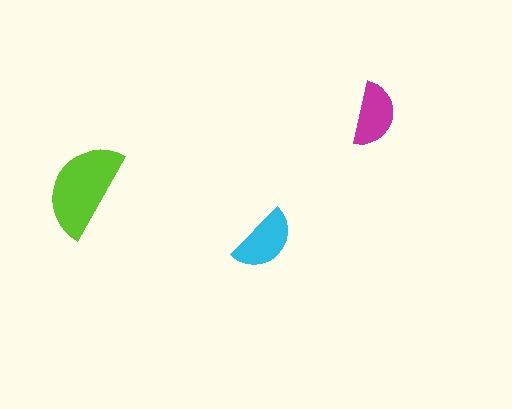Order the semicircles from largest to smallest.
the lime one, the cyan one, the magenta one.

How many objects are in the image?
There are 3 objects in the image.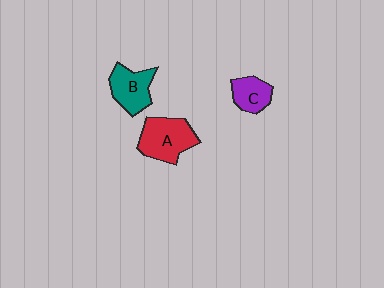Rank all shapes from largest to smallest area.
From largest to smallest: A (red), B (teal), C (purple).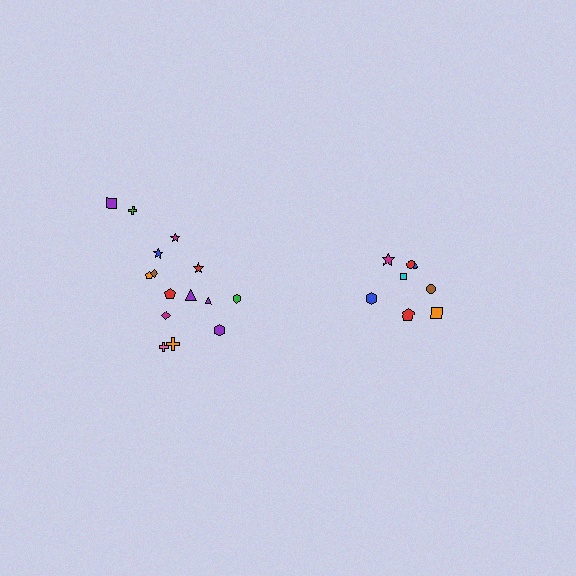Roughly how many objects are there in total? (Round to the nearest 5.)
Roughly 25 objects in total.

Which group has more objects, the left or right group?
The left group.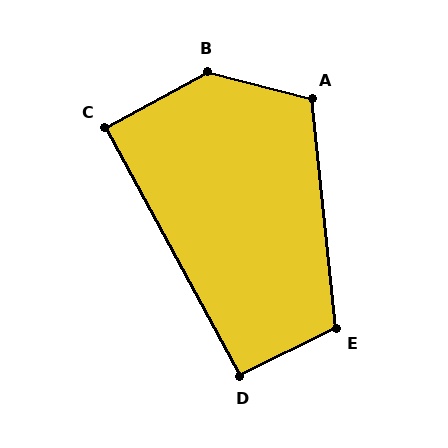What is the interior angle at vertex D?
Approximately 92 degrees (approximately right).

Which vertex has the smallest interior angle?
C, at approximately 90 degrees.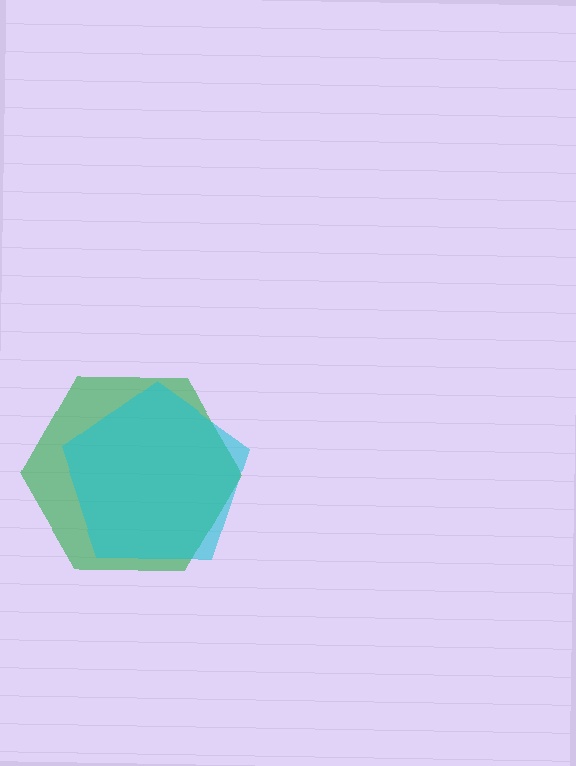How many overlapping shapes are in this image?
There are 2 overlapping shapes in the image.